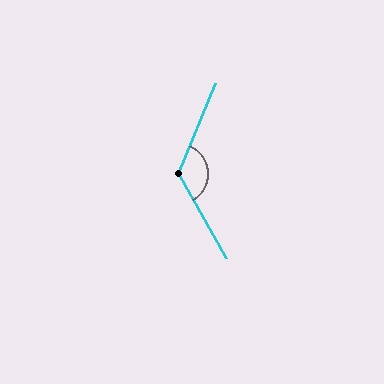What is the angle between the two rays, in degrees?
Approximately 128 degrees.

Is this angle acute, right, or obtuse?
It is obtuse.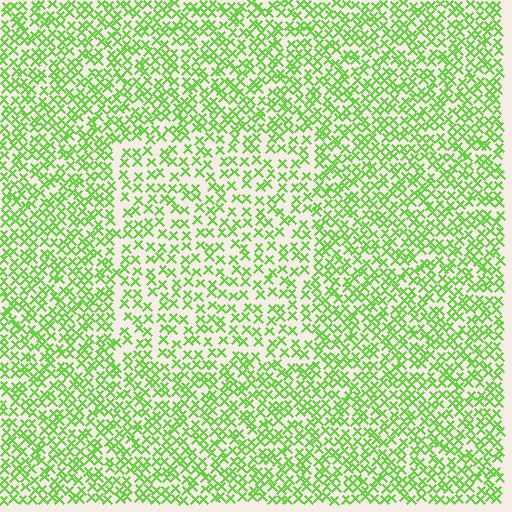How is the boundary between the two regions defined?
The boundary is defined by a change in element density (approximately 1.6x ratio). All elements are the same color, size, and shape.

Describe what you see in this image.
The image contains small lime elements arranged at two different densities. A rectangle-shaped region is visible where the elements are less densely packed than the surrounding area.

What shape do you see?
I see a rectangle.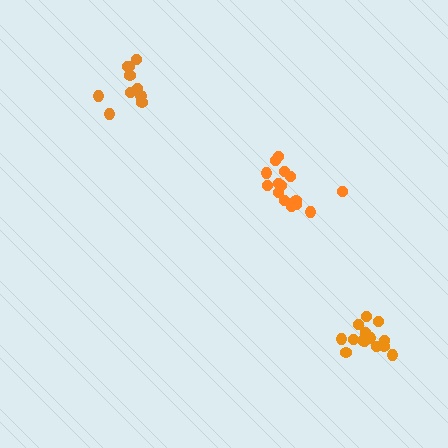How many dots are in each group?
Group 1: 15 dots, Group 2: 15 dots, Group 3: 10 dots (40 total).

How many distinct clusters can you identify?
There are 3 distinct clusters.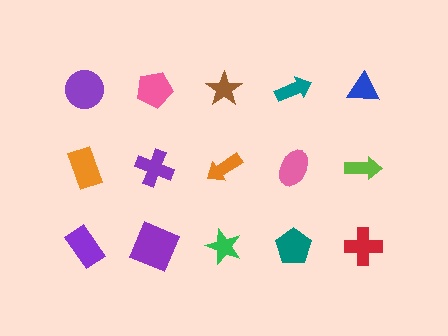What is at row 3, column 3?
A green star.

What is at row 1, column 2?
A pink pentagon.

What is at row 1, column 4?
A teal arrow.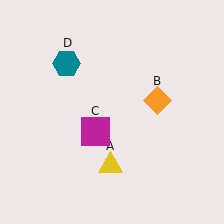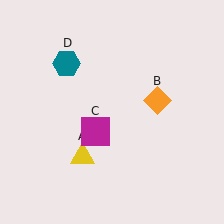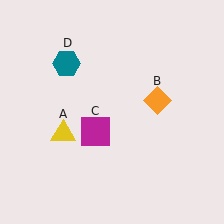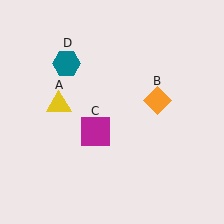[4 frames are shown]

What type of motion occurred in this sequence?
The yellow triangle (object A) rotated clockwise around the center of the scene.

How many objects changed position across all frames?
1 object changed position: yellow triangle (object A).